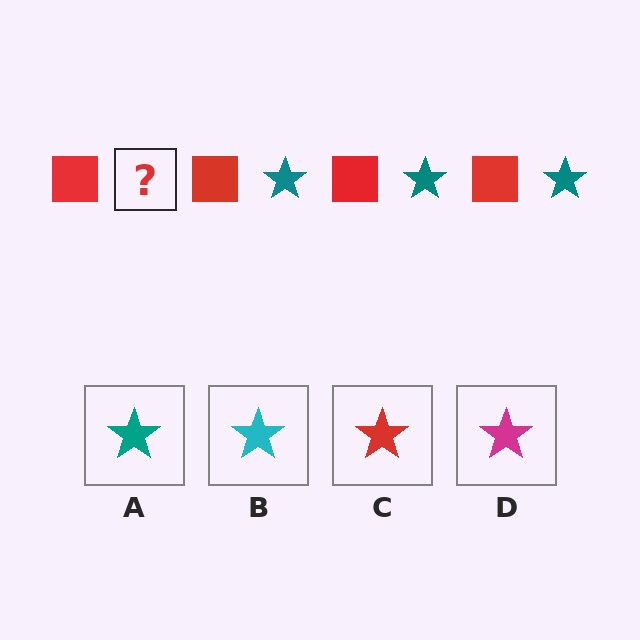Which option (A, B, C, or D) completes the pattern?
A.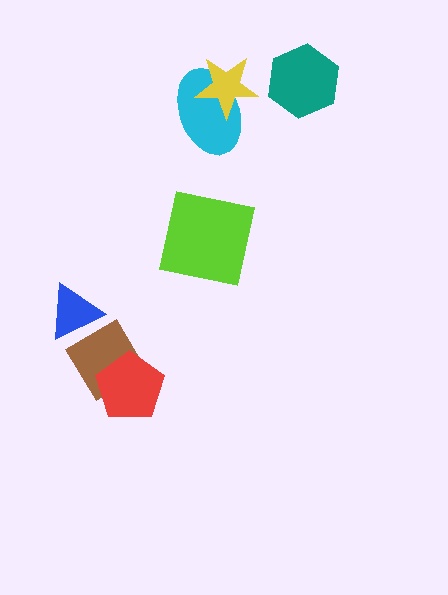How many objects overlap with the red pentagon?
1 object overlaps with the red pentagon.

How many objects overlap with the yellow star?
1 object overlaps with the yellow star.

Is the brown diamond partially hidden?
Yes, it is partially covered by another shape.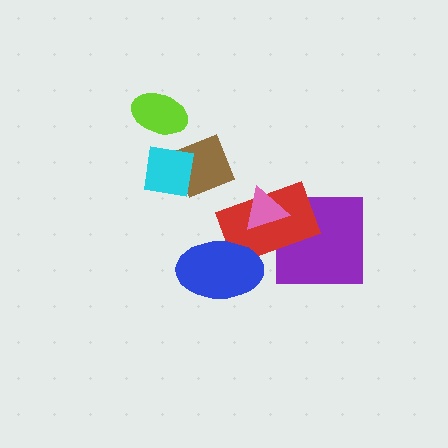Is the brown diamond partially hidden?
Yes, it is partially covered by another shape.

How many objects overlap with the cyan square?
1 object overlaps with the cyan square.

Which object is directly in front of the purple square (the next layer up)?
The red rectangle is directly in front of the purple square.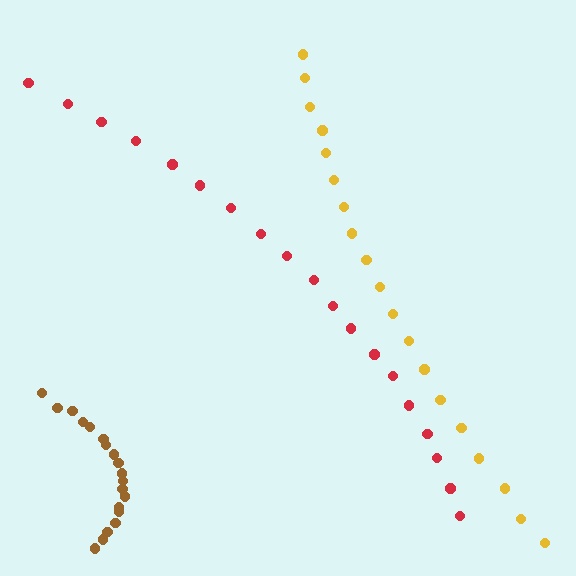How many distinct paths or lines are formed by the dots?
There are 3 distinct paths.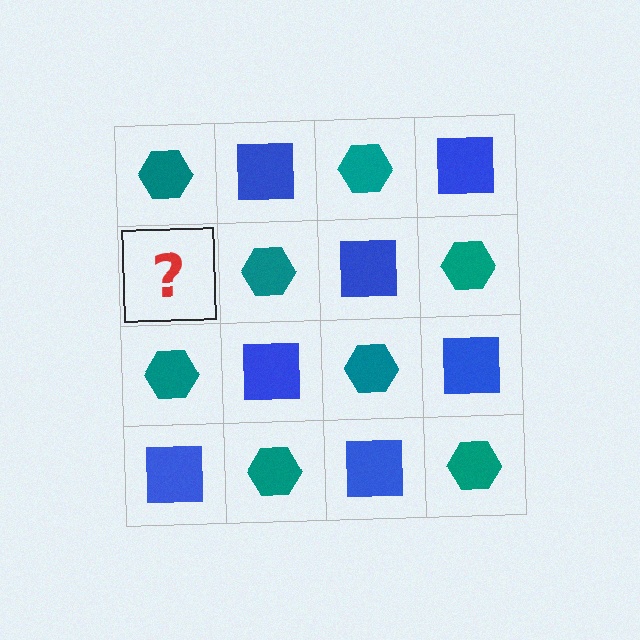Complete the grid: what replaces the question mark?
The question mark should be replaced with a blue square.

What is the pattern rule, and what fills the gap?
The rule is that it alternates teal hexagon and blue square in a checkerboard pattern. The gap should be filled with a blue square.